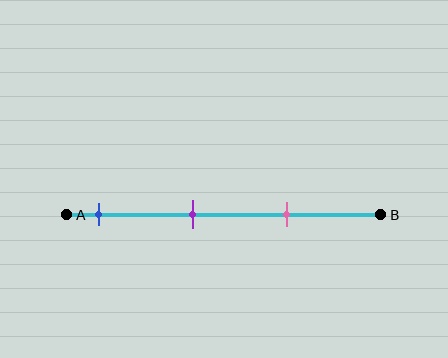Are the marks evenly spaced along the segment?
Yes, the marks are approximately evenly spaced.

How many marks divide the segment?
There are 3 marks dividing the segment.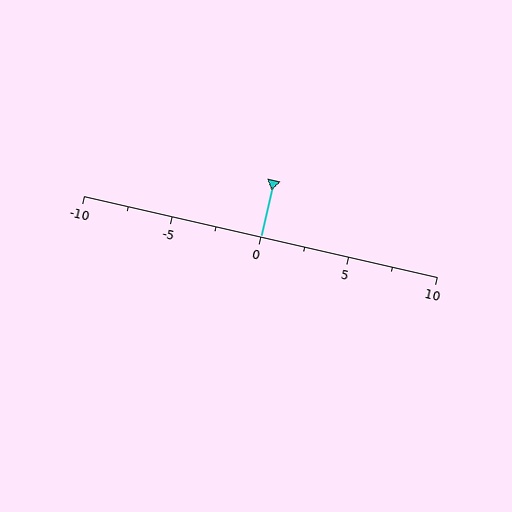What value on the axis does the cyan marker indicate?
The marker indicates approximately 0.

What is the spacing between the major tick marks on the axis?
The major ticks are spaced 5 apart.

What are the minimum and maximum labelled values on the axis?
The axis runs from -10 to 10.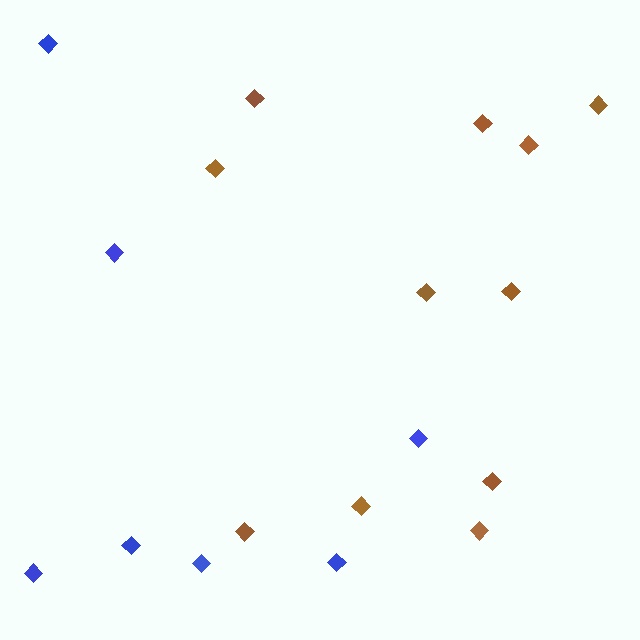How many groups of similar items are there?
There are 2 groups: one group of blue diamonds (7) and one group of brown diamonds (11).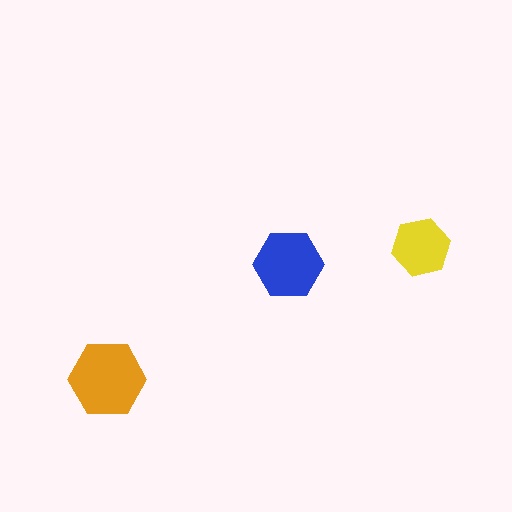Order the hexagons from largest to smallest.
the orange one, the blue one, the yellow one.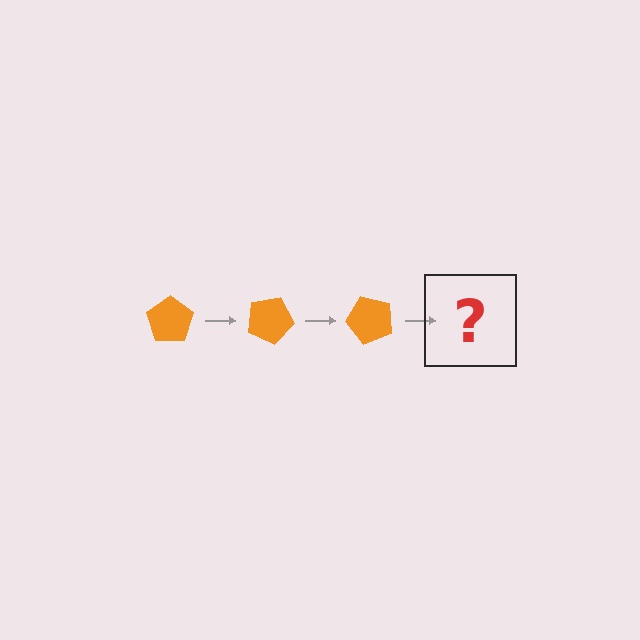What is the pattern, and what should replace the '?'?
The pattern is that the pentagon rotates 25 degrees each step. The '?' should be an orange pentagon rotated 75 degrees.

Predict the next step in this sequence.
The next step is an orange pentagon rotated 75 degrees.